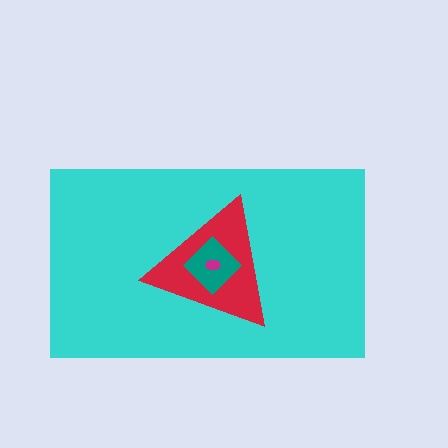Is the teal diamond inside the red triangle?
Yes.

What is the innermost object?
The magenta ellipse.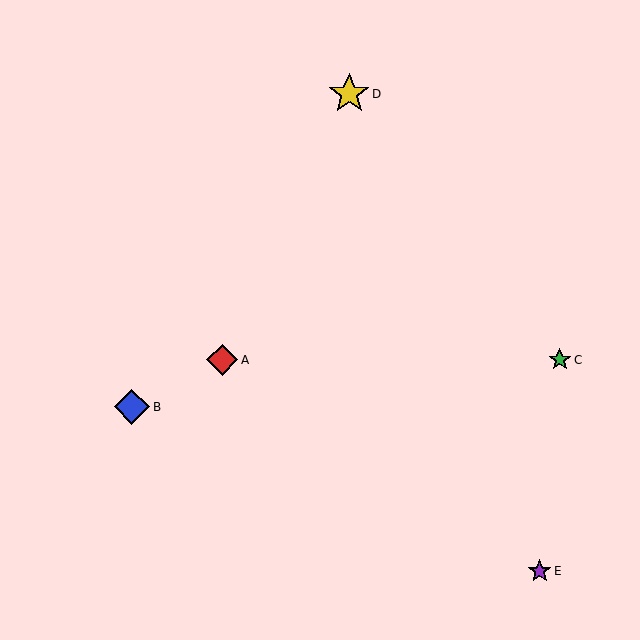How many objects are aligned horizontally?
2 objects (A, C) are aligned horizontally.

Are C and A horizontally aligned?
Yes, both are at y≈360.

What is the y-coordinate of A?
Object A is at y≈360.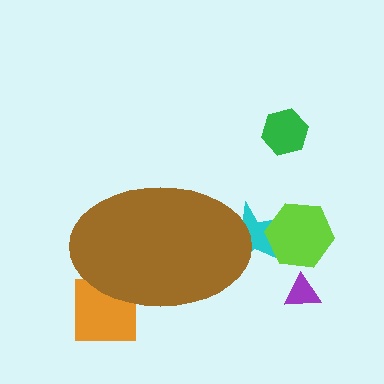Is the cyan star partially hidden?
Yes, the cyan star is partially hidden behind the brown ellipse.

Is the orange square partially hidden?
Yes, the orange square is partially hidden behind the brown ellipse.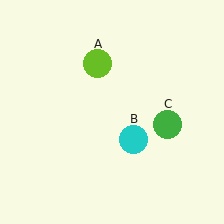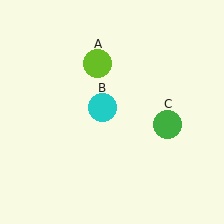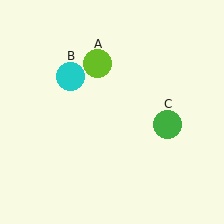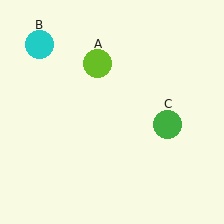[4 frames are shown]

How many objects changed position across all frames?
1 object changed position: cyan circle (object B).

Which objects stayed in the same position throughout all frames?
Lime circle (object A) and green circle (object C) remained stationary.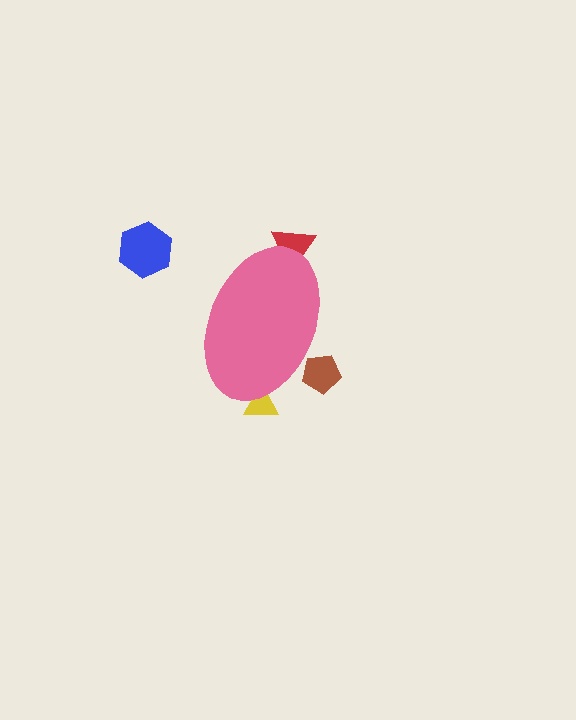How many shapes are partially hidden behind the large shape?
3 shapes are partially hidden.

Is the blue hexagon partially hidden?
No, the blue hexagon is fully visible.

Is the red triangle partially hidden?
Yes, the red triangle is partially hidden behind the pink ellipse.